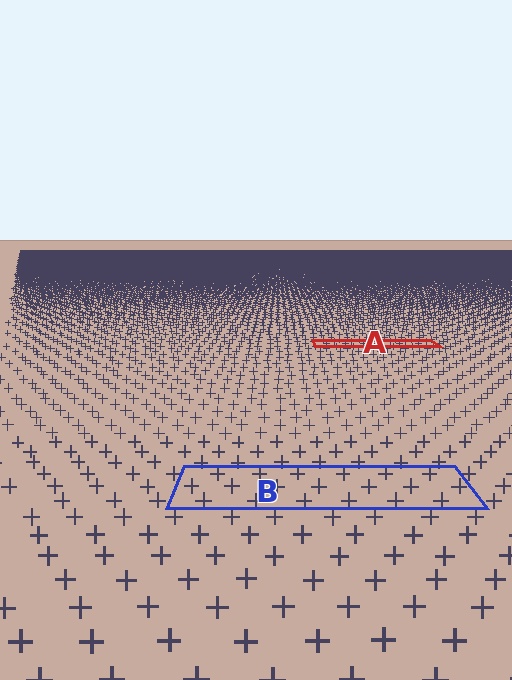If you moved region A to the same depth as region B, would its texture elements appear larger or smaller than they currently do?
They would appear larger. At a closer depth, the same texture elements are projected at a bigger on-screen size.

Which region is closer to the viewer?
Region B is closer. The texture elements there are larger and more spread out.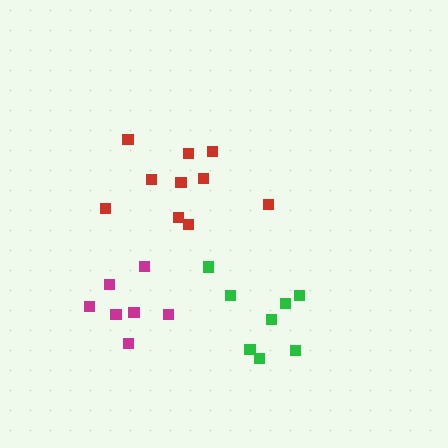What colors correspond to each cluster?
The clusters are colored: red, green, magenta.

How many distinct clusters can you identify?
There are 3 distinct clusters.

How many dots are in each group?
Group 1: 10 dots, Group 2: 8 dots, Group 3: 7 dots (25 total).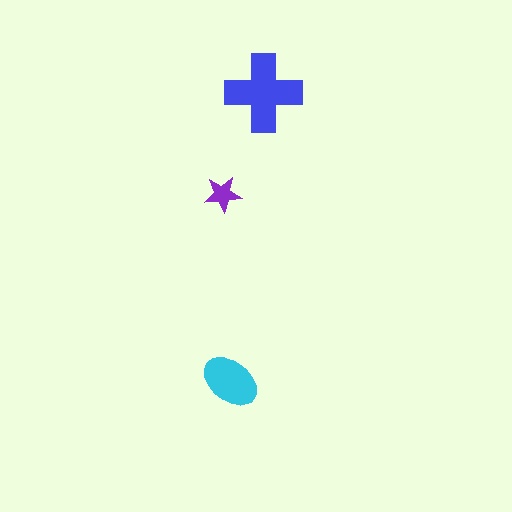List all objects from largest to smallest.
The blue cross, the cyan ellipse, the purple star.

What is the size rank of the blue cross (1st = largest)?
1st.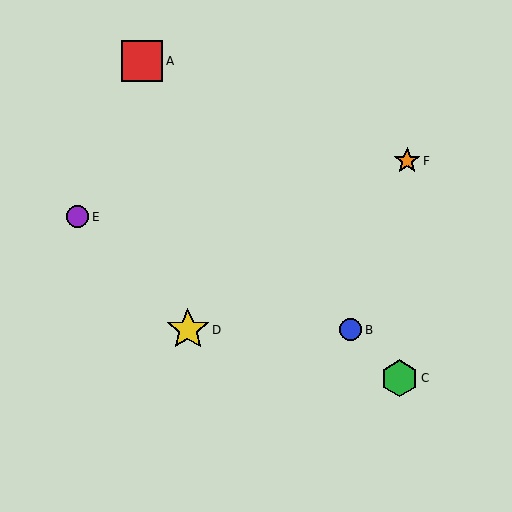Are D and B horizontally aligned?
Yes, both are at y≈330.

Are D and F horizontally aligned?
No, D is at y≈330 and F is at y≈161.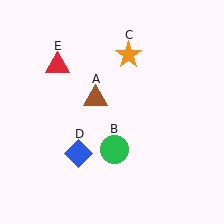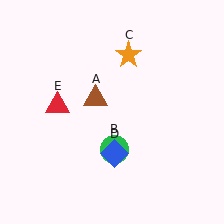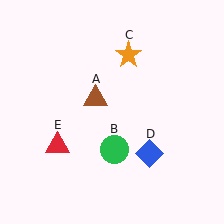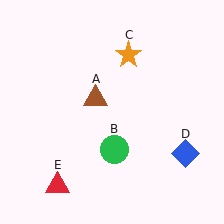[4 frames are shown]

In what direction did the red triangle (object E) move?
The red triangle (object E) moved down.